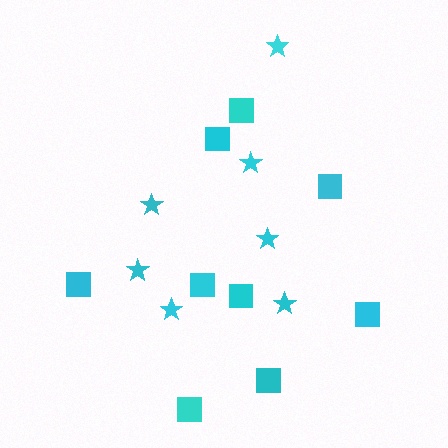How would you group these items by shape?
There are 2 groups: one group of squares (9) and one group of stars (7).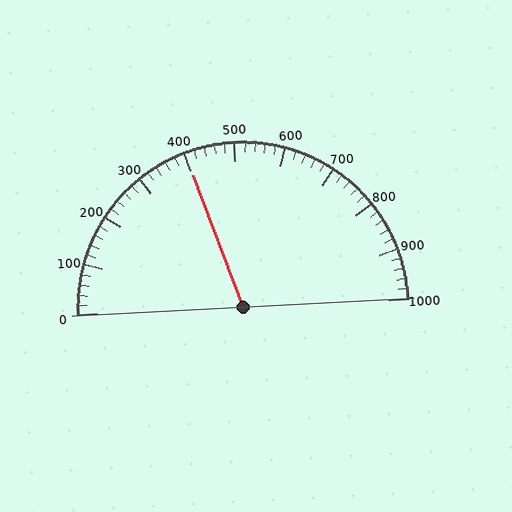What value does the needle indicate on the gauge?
The needle indicates approximately 400.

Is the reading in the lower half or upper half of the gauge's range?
The reading is in the lower half of the range (0 to 1000).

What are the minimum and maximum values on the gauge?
The gauge ranges from 0 to 1000.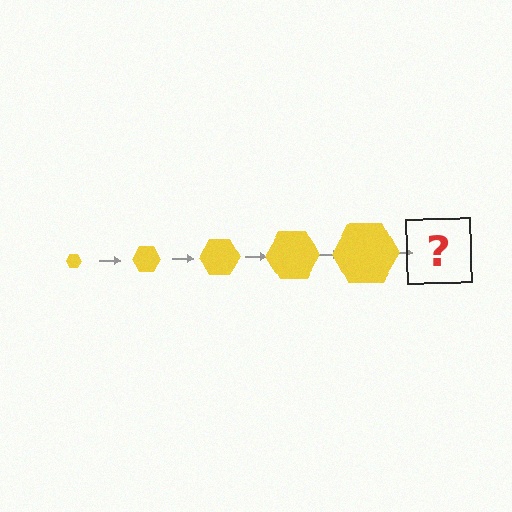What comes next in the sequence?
The next element should be a yellow hexagon, larger than the previous one.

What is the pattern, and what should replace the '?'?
The pattern is that the hexagon gets progressively larger each step. The '?' should be a yellow hexagon, larger than the previous one.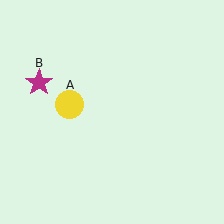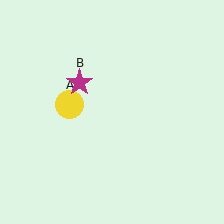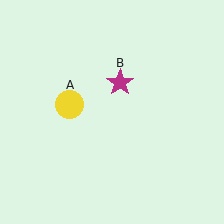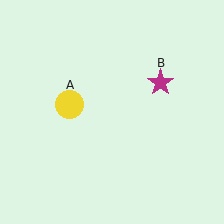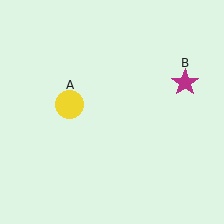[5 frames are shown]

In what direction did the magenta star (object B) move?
The magenta star (object B) moved right.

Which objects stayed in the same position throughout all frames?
Yellow circle (object A) remained stationary.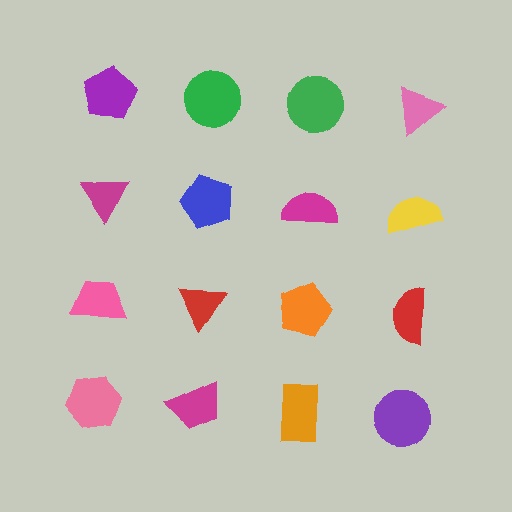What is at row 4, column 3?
An orange rectangle.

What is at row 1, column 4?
A pink triangle.